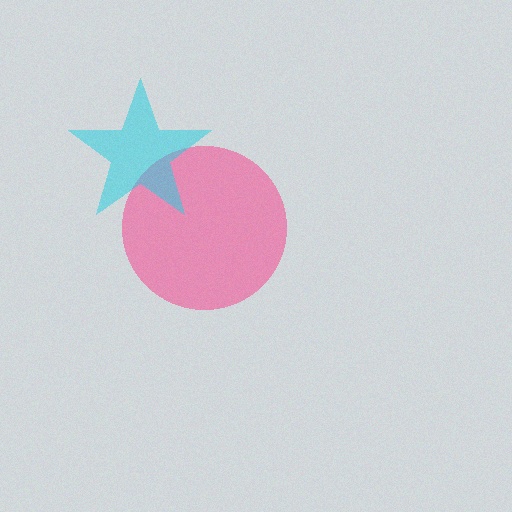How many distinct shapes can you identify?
There are 2 distinct shapes: a pink circle, a cyan star.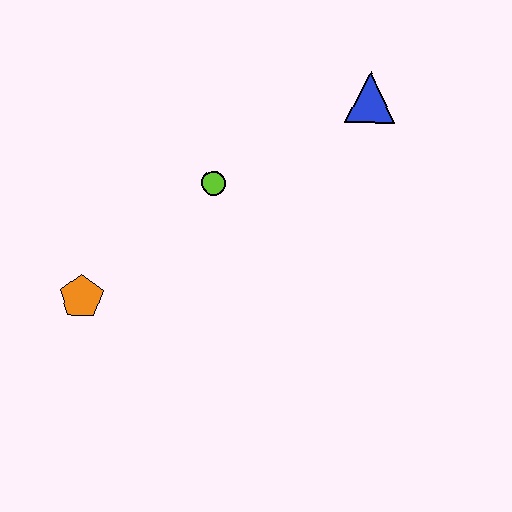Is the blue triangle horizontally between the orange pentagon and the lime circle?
No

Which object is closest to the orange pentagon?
The lime circle is closest to the orange pentagon.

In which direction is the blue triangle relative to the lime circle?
The blue triangle is to the right of the lime circle.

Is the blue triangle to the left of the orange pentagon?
No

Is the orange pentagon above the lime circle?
No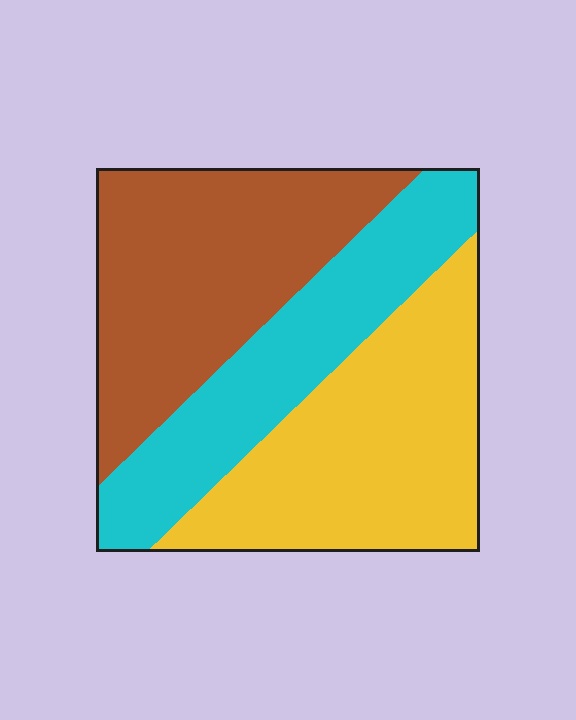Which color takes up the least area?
Cyan, at roughly 30%.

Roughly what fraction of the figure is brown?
Brown takes up between a quarter and a half of the figure.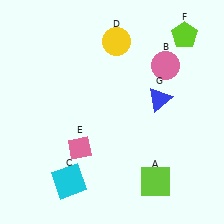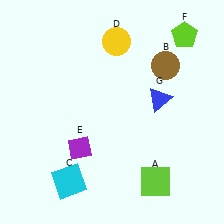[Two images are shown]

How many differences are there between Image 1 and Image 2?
There are 2 differences between the two images.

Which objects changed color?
B changed from pink to brown. E changed from pink to purple.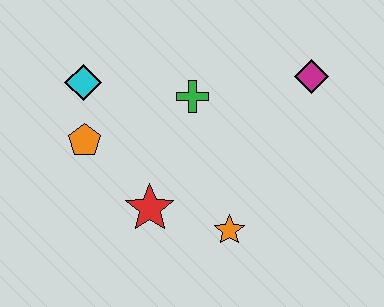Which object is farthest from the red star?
The magenta diamond is farthest from the red star.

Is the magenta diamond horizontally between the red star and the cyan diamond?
No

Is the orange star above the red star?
No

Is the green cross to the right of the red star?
Yes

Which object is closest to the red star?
The orange star is closest to the red star.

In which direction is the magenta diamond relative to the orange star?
The magenta diamond is above the orange star.